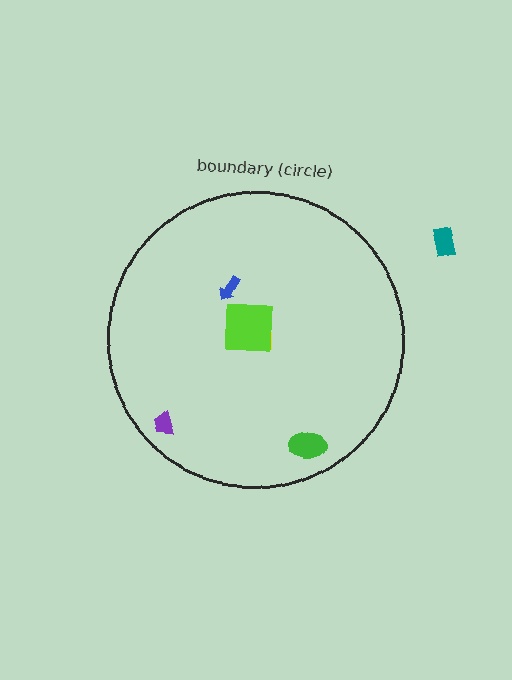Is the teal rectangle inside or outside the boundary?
Outside.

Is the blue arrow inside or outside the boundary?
Inside.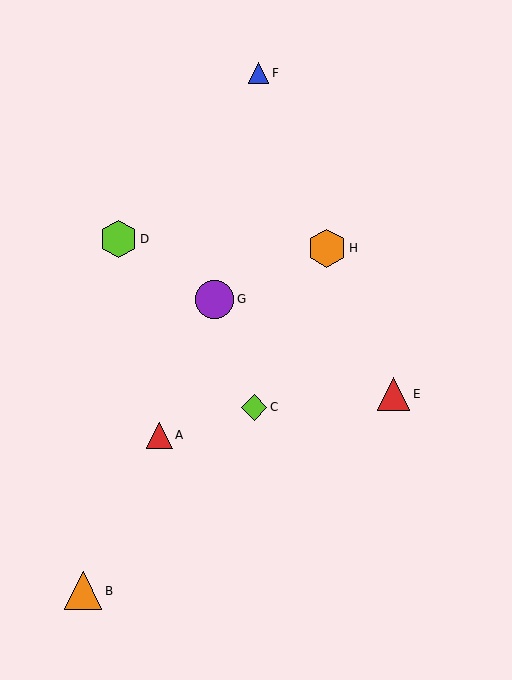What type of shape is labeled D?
Shape D is a lime hexagon.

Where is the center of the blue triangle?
The center of the blue triangle is at (258, 73).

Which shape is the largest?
The purple circle (labeled G) is the largest.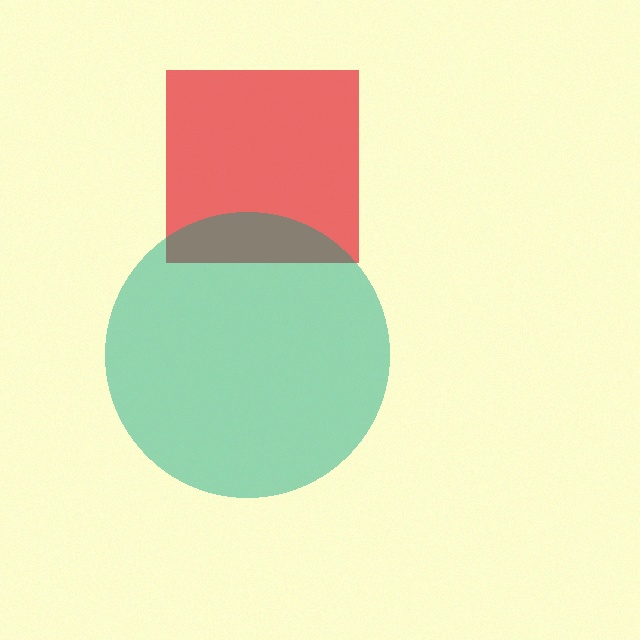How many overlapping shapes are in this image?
There are 2 overlapping shapes in the image.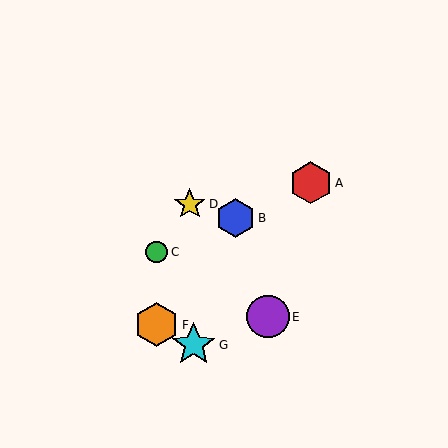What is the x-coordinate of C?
Object C is at x≈157.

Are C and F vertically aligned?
Yes, both are at x≈157.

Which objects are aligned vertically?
Objects C, F are aligned vertically.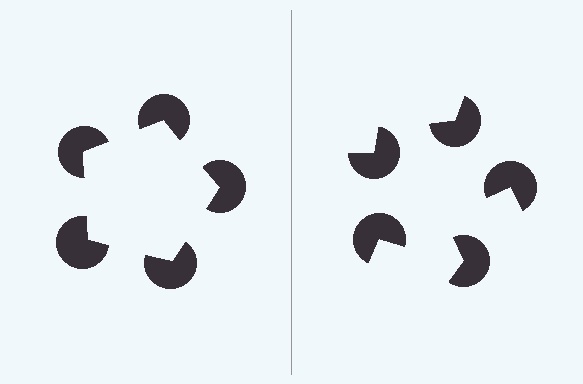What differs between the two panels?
The pac-man discs are positioned identically on both sides; only the wedge orientations differ. On the left they align to a pentagon; on the right they are misaligned.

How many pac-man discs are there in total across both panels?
10 — 5 on each side.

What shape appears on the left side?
An illusory pentagon.